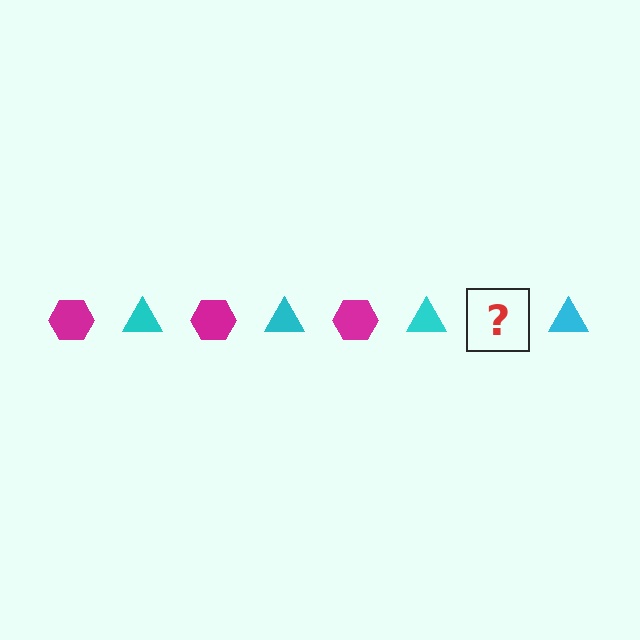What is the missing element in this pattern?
The missing element is a magenta hexagon.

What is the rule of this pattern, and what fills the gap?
The rule is that the pattern alternates between magenta hexagon and cyan triangle. The gap should be filled with a magenta hexagon.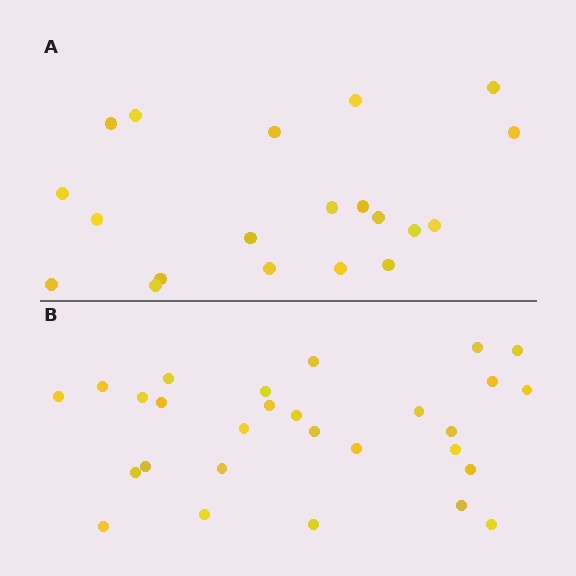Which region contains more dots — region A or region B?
Region B (the bottom region) has more dots.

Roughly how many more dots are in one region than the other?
Region B has roughly 8 or so more dots than region A.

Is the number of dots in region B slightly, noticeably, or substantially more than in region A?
Region B has noticeably more, but not dramatically so. The ratio is roughly 1.4 to 1.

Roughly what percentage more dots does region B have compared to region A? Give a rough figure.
About 40% more.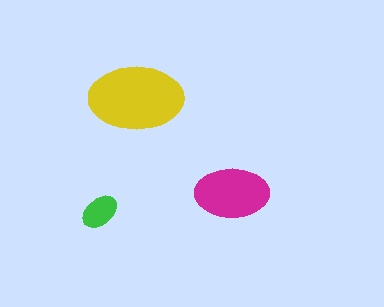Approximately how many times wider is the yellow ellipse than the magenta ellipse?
About 1.5 times wider.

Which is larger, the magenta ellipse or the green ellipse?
The magenta one.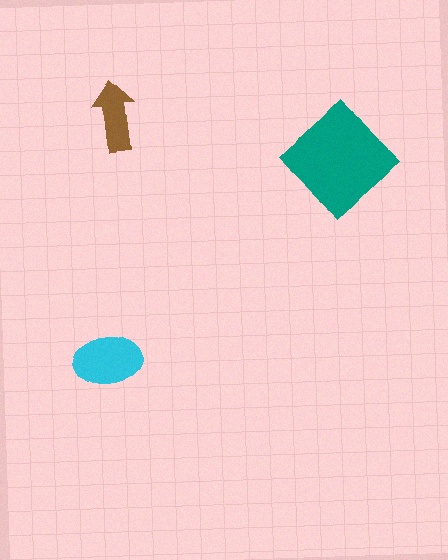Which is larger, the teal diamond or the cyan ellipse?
The teal diamond.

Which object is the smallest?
The brown arrow.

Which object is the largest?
The teal diamond.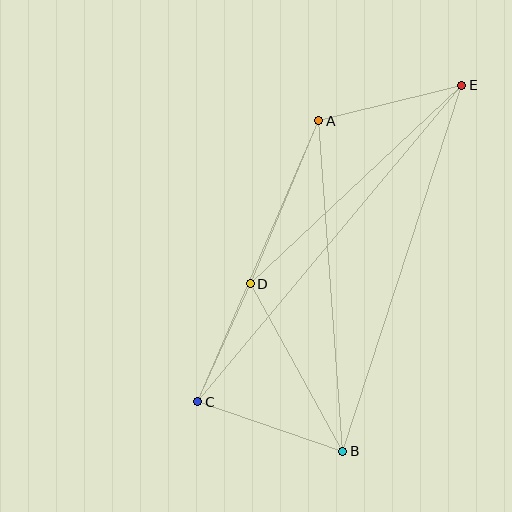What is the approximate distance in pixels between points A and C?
The distance between A and C is approximately 306 pixels.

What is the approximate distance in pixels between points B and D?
The distance between B and D is approximately 191 pixels.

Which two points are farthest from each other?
Points C and E are farthest from each other.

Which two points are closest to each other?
Points C and D are closest to each other.